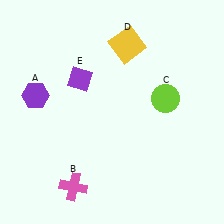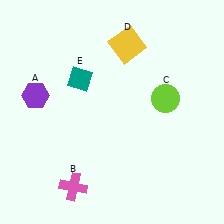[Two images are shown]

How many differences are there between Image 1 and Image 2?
There is 1 difference between the two images.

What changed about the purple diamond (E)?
In Image 1, E is purple. In Image 2, it changed to teal.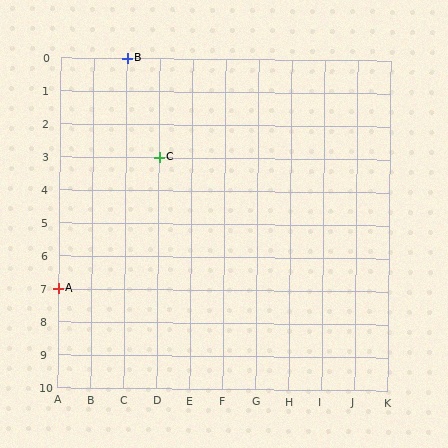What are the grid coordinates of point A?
Point A is at grid coordinates (A, 7).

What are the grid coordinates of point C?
Point C is at grid coordinates (D, 3).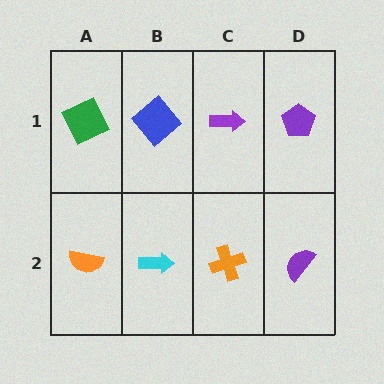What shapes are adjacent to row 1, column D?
A purple semicircle (row 2, column D), a purple arrow (row 1, column C).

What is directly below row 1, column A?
An orange semicircle.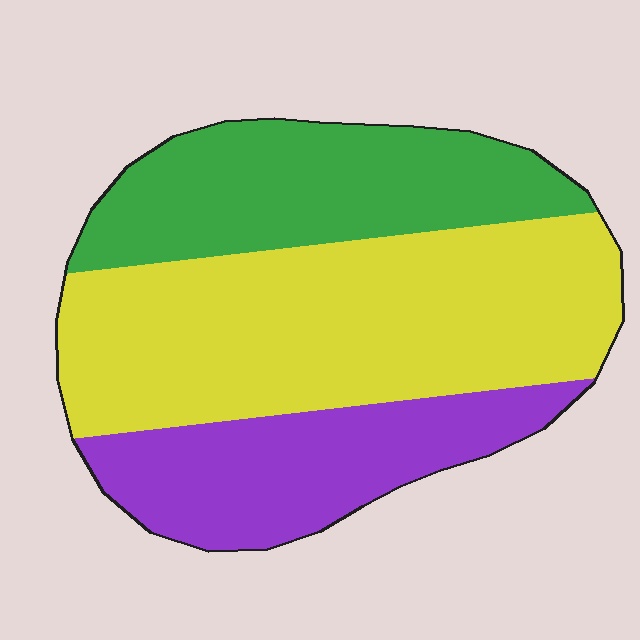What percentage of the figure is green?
Green covers about 30% of the figure.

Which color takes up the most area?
Yellow, at roughly 50%.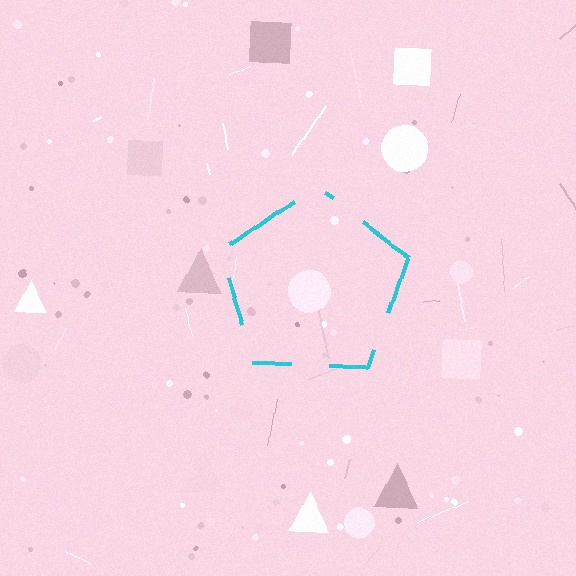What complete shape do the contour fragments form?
The contour fragments form a pentagon.